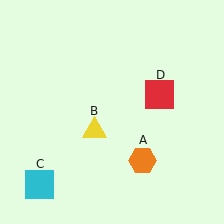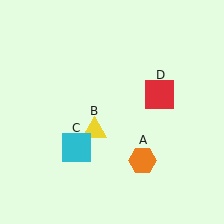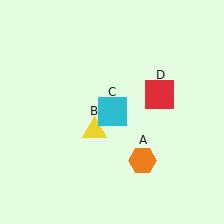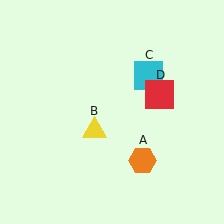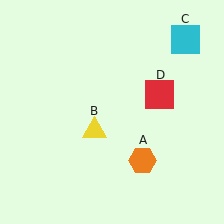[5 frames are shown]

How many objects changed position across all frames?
1 object changed position: cyan square (object C).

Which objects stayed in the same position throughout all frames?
Orange hexagon (object A) and yellow triangle (object B) and red square (object D) remained stationary.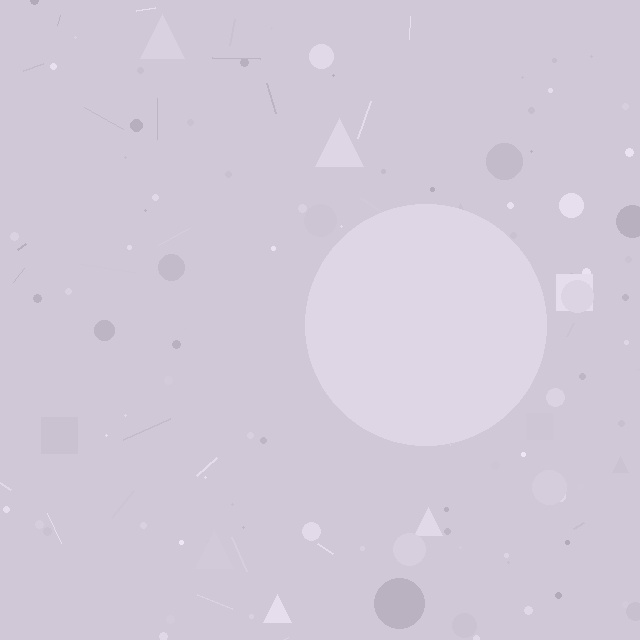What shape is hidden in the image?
A circle is hidden in the image.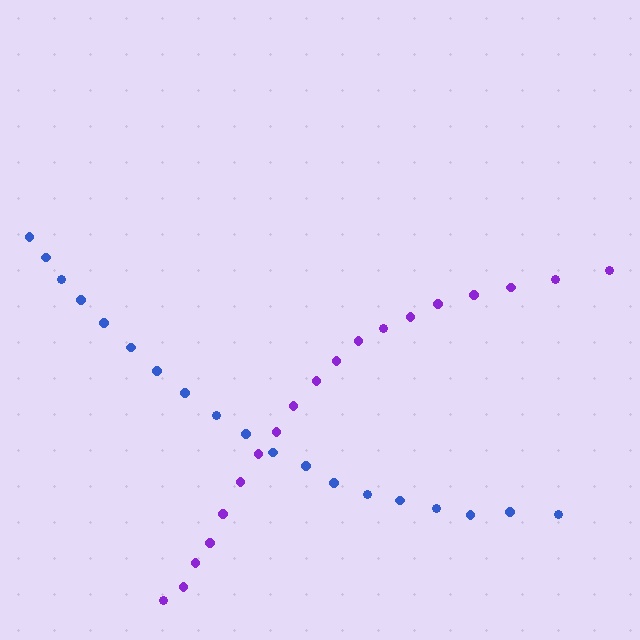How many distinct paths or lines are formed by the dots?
There are 2 distinct paths.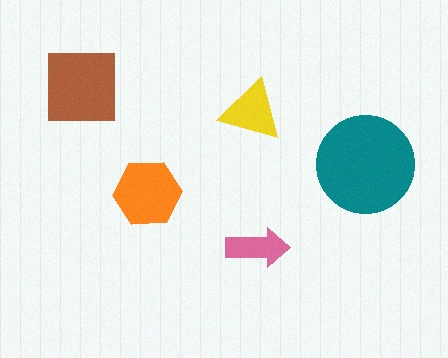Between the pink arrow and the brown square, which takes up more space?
The brown square.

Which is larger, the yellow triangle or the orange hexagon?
The orange hexagon.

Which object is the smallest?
The pink arrow.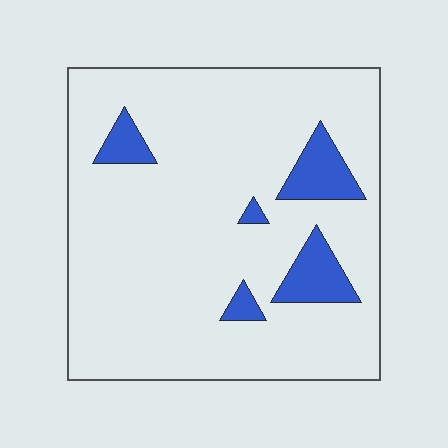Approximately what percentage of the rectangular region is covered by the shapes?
Approximately 10%.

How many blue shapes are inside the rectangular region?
5.